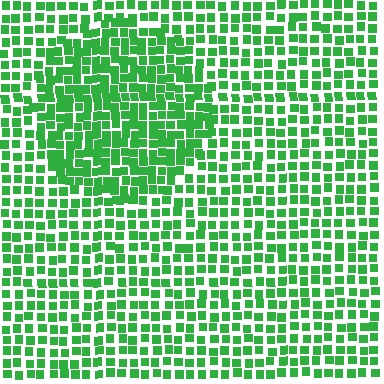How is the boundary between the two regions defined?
The boundary is defined by a change in element density (approximately 1.5x ratio). All elements are the same color, size, and shape.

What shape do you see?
I see a circle.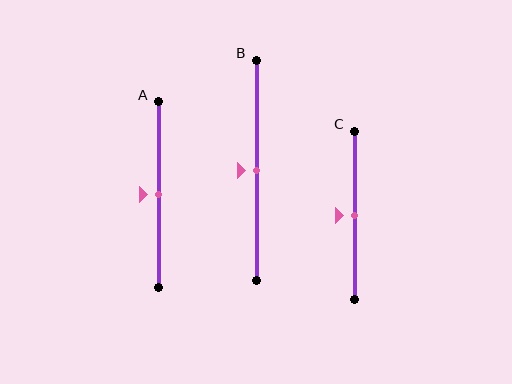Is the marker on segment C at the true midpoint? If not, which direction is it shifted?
Yes, the marker on segment C is at the true midpoint.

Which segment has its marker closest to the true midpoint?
Segment A has its marker closest to the true midpoint.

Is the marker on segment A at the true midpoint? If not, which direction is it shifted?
Yes, the marker on segment A is at the true midpoint.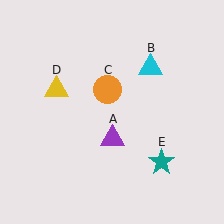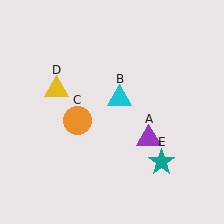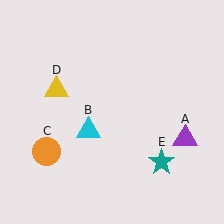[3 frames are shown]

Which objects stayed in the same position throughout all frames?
Yellow triangle (object D) and teal star (object E) remained stationary.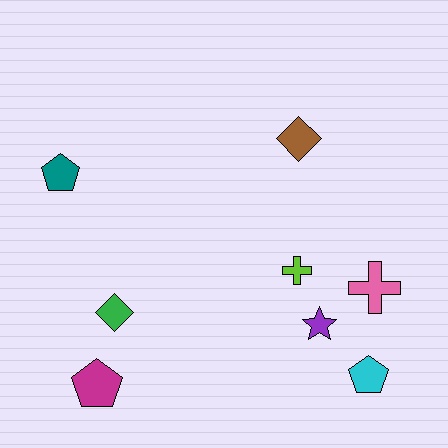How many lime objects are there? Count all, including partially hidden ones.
There is 1 lime object.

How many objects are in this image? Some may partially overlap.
There are 8 objects.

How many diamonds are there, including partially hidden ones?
There are 2 diamonds.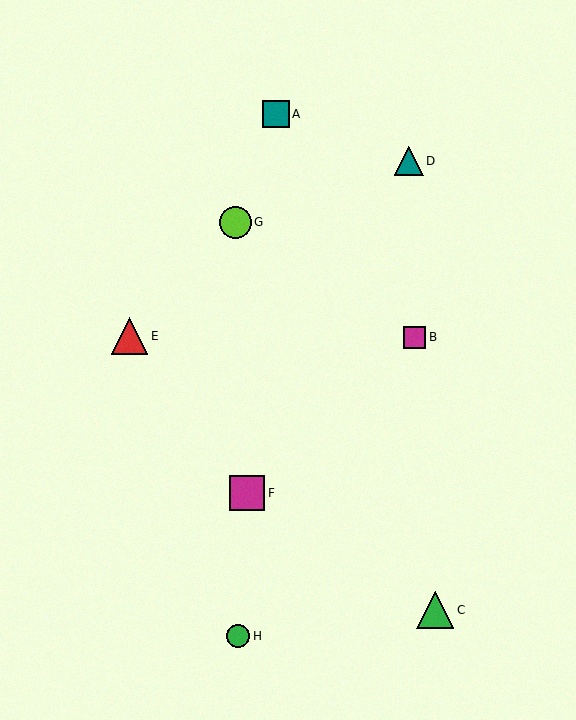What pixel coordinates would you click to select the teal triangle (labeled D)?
Click at (409, 161) to select the teal triangle D.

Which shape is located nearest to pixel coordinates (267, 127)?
The teal square (labeled A) at (276, 114) is nearest to that location.